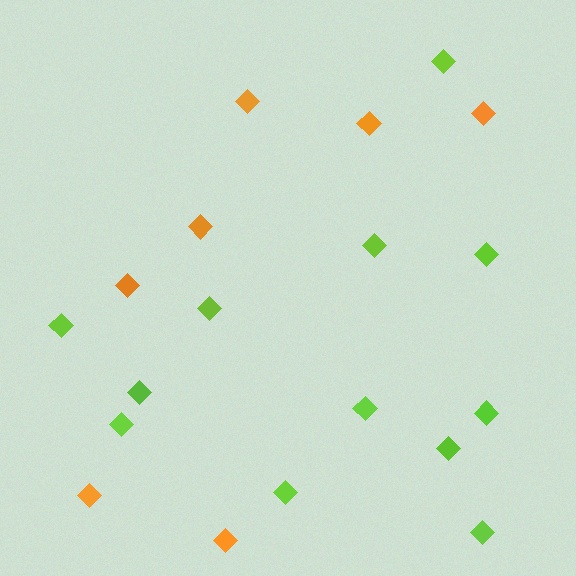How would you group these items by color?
There are 2 groups: one group of orange diamonds (7) and one group of lime diamonds (12).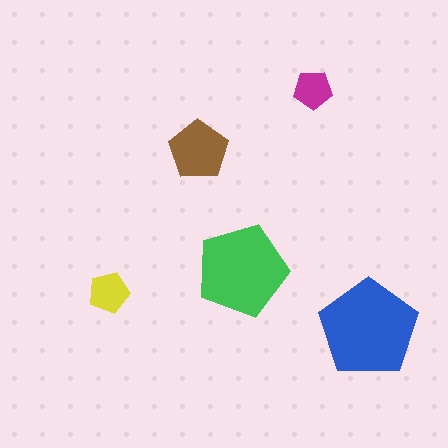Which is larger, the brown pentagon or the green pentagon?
The green one.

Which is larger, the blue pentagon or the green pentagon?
The blue one.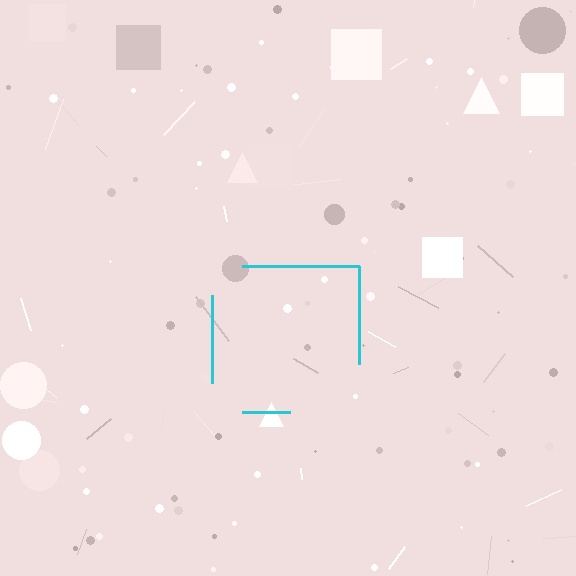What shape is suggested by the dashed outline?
The dashed outline suggests a square.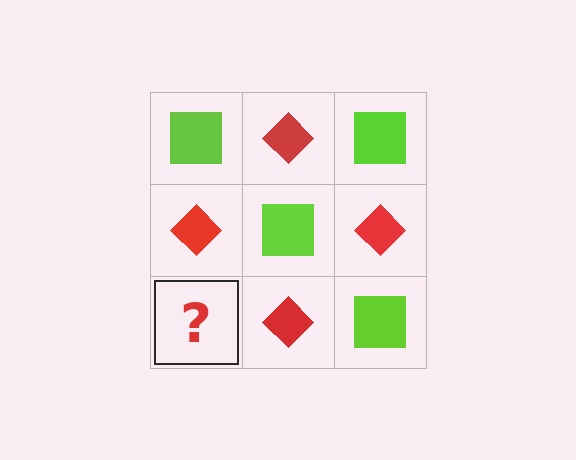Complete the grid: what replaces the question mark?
The question mark should be replaced with a lime square.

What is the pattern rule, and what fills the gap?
The rule is that it alternates lime square and red diamond in a checkerboard pattern. The gap should be filled with a lime square.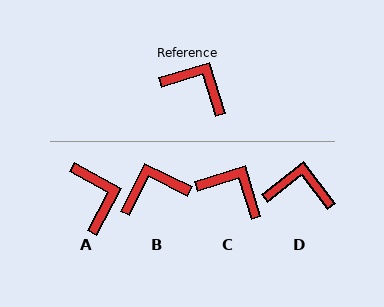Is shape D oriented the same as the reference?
No, it is off by about 21 degrees.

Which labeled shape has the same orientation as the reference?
C.